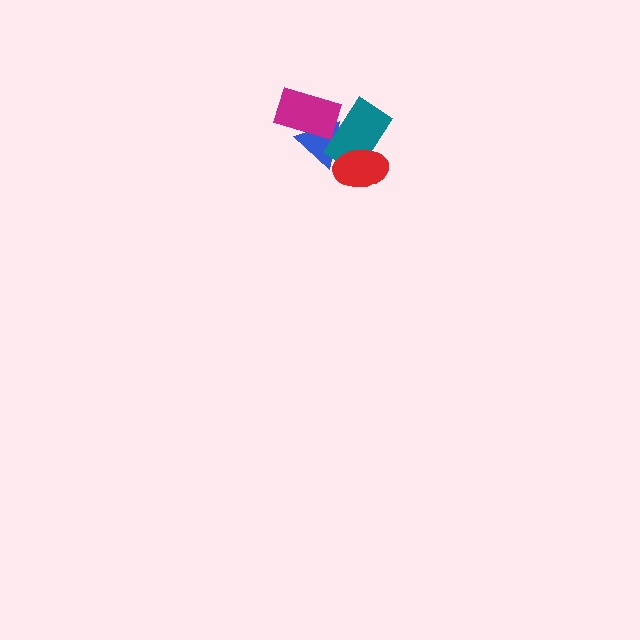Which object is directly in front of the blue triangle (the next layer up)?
The teal rectangle is directly in front of the blue triangle.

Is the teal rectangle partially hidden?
Yes, it is partially covered by another shape.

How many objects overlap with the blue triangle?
3 objects overlap with the blue triangle.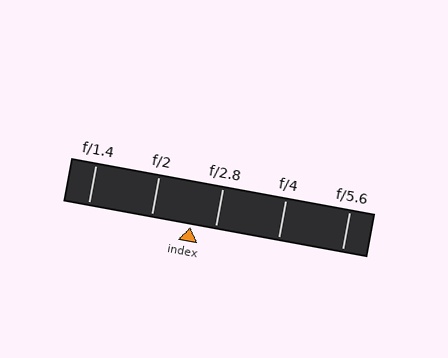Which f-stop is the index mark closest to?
The index mark is closest to f/2.8.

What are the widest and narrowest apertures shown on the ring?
The widest aperture shown is f/1.4 and the narrowest is f/5.6.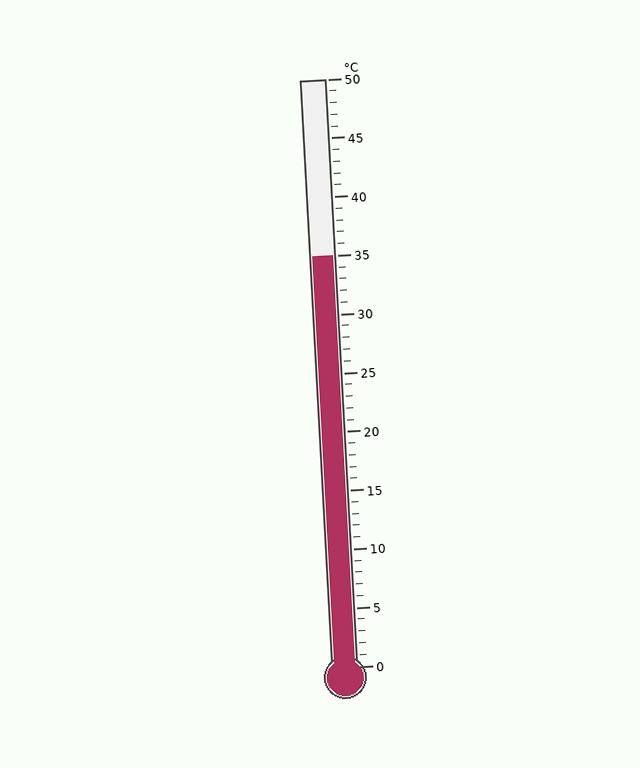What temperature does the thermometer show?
The thermometer shows approximately 35°C.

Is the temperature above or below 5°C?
The temperature is above 5°C.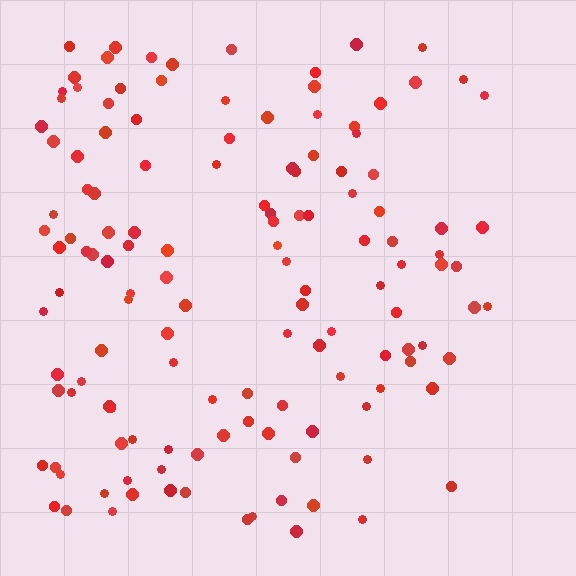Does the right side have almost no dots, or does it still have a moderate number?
Still a moderate number, just noticeably fewer than the left.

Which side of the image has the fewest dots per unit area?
The right.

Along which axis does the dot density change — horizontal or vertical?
Horizontal.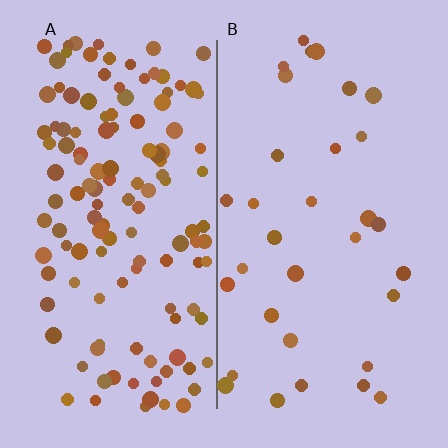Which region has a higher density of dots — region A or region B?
A (the left).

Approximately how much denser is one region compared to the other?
Approximately 4.0× — region A over region B.